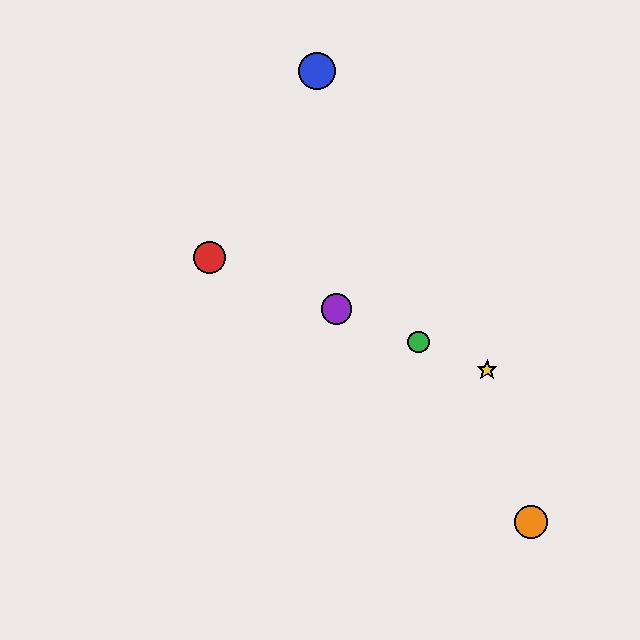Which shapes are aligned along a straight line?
The red circle, the green circle, the yellow star, the purple circle are aligned along a straight line.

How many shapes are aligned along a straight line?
4 shapes (the red circle, the green circle, the yellow star, the purple circle) are aligned along a straight line.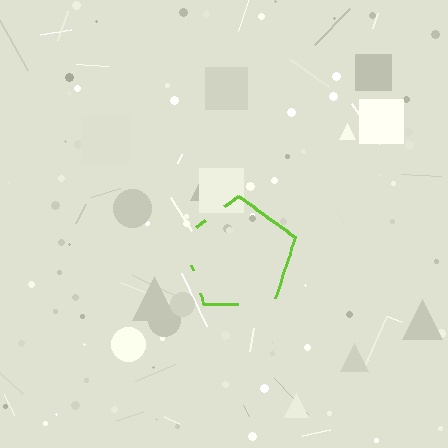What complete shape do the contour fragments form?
The contour fragments form a pentagon.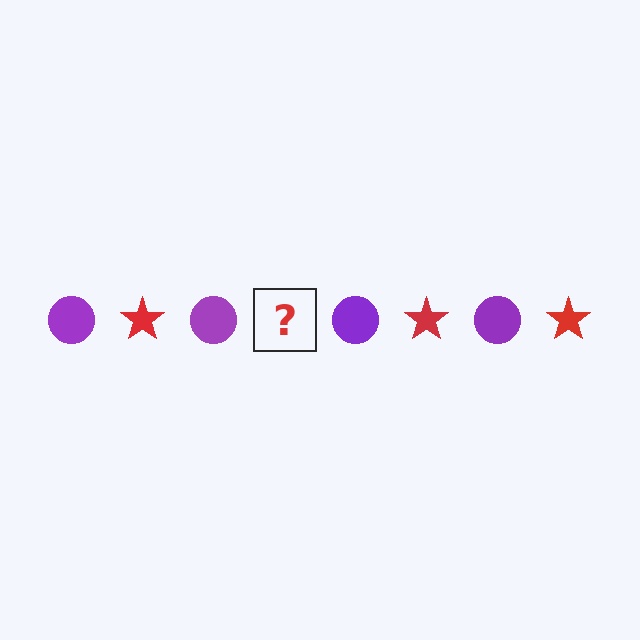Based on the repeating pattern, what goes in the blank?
The blank should be a red star.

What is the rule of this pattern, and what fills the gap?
The rule is that the pattern alternates between purple circle and red star. The gap should be filled with a red star.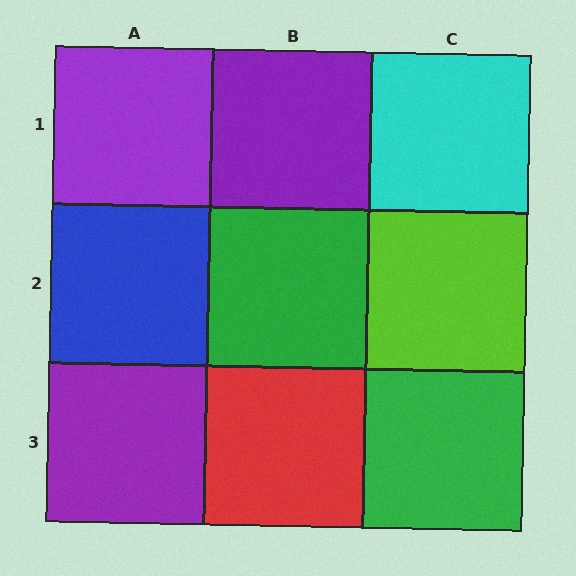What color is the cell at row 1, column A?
Purple.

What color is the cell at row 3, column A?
Purple.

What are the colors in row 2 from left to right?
Blue, green, lime.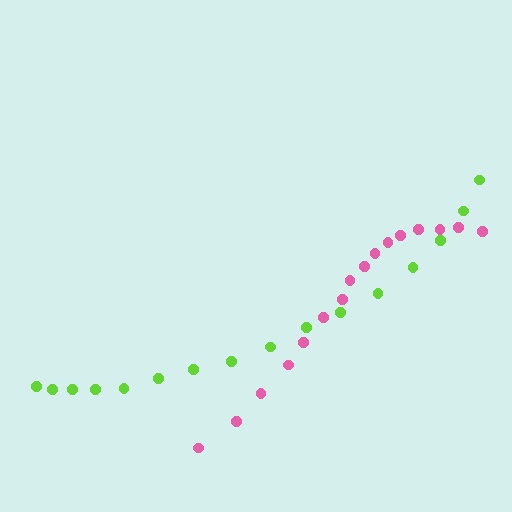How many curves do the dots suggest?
There are 2 distinct paths.